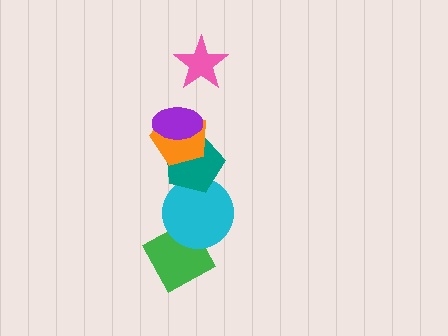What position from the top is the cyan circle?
The cyan circle is 5th from the top.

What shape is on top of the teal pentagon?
The orange pentagon is on top of the teal pentagon.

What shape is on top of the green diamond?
The cyan circle is on top of the green diamond.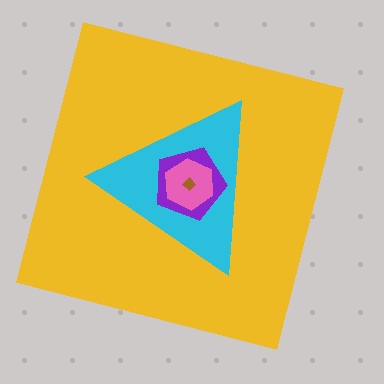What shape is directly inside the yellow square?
The cyan triangle.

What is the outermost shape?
The yellow square.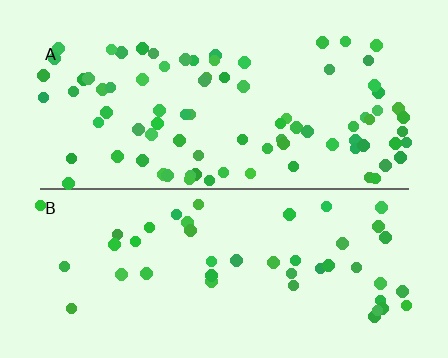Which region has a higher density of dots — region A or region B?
A (the top).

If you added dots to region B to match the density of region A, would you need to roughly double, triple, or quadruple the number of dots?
Approximately double.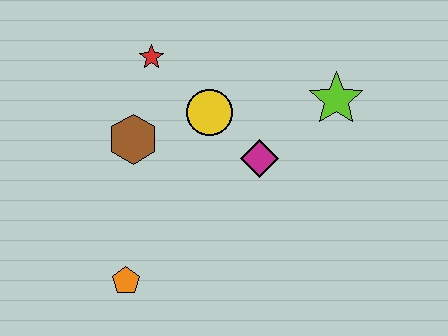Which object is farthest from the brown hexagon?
The lime star is farthest from the brown hexagon.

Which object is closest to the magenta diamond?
The yellow circle is closest to the magenta diamond.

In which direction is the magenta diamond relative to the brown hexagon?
The magenta diamond is to the right of the brown hexagon.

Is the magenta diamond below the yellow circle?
Yes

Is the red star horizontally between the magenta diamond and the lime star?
No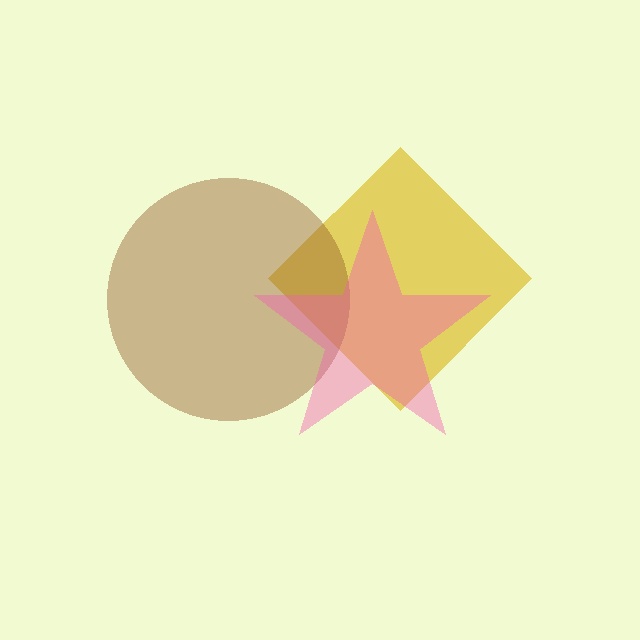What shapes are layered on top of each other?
The layered shapes are: a yellow diamond, a brown circle, a pink star.